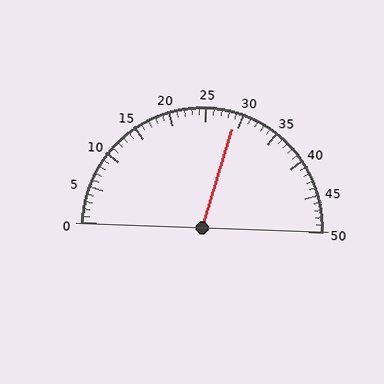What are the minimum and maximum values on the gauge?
The gauge ranges from 0 to 50.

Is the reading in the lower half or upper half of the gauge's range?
The reading is in the upper half of the range (0 to 50).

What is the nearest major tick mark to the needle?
The nearest major tick mark is 30.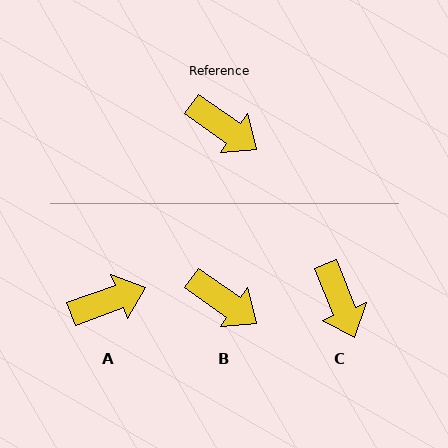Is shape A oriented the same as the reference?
No, it is off by about 55 degrees.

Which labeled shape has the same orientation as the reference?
B.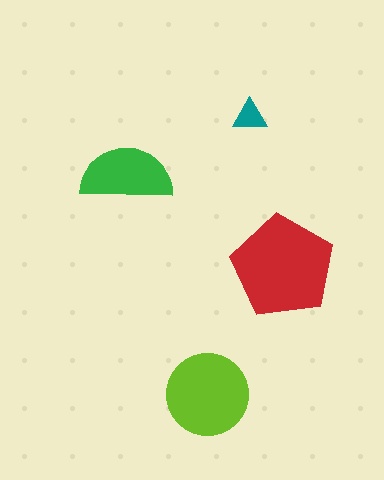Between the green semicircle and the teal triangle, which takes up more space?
The green semicircle.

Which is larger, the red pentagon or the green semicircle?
The red pentagon.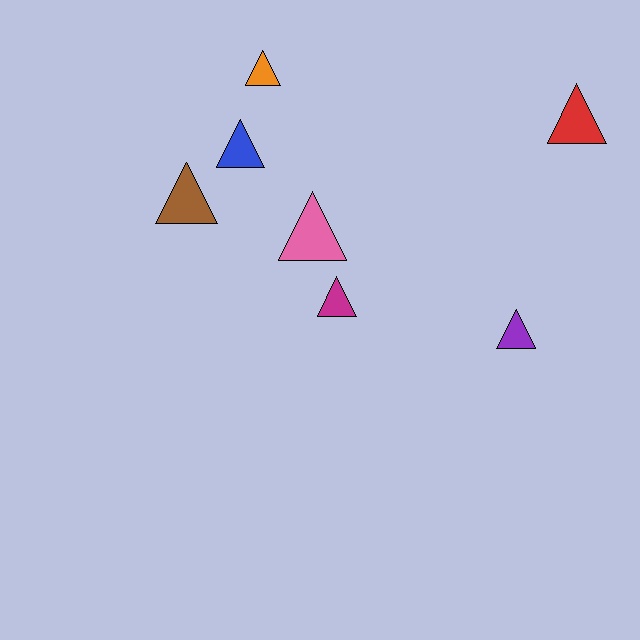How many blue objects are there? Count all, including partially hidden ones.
There is 1 blue object.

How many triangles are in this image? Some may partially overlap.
There are 7 triangles.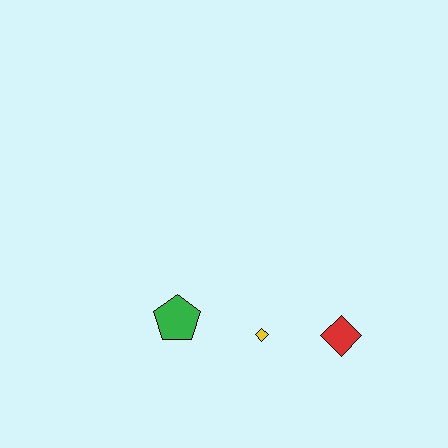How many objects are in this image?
There are 3 objects.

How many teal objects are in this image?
There are no teal objects.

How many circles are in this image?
There are no circles.